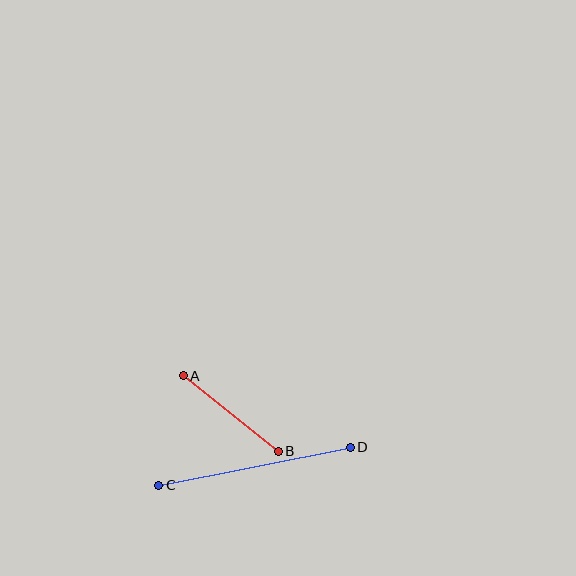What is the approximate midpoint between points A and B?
The midpoint is at approximately (231, 413) pixels.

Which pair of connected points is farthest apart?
Points C and D are farthest apart.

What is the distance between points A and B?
The distance is approximately 121 pixels.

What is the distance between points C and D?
The distance is approximately 195 pixels.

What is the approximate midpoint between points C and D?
The midpoint is at approximately (255, 466) pixels.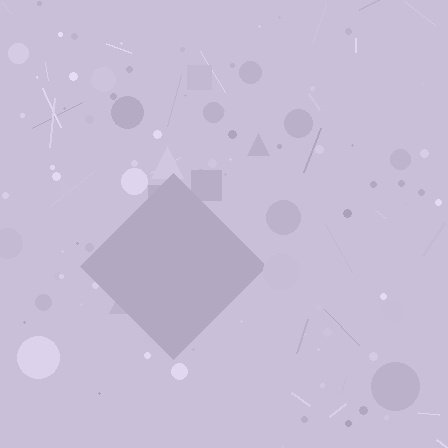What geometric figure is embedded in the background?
A diamond is embedded in the background.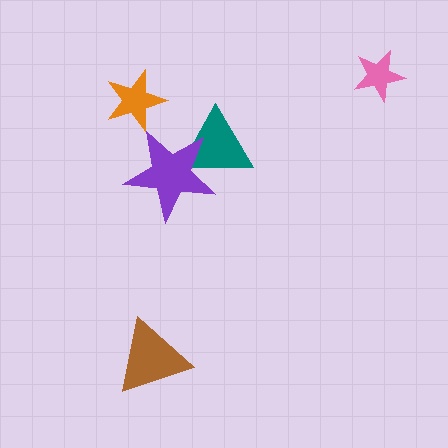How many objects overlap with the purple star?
1 object overlaps with the purple star.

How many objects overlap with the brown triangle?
0 objects overlap with the brown triangle.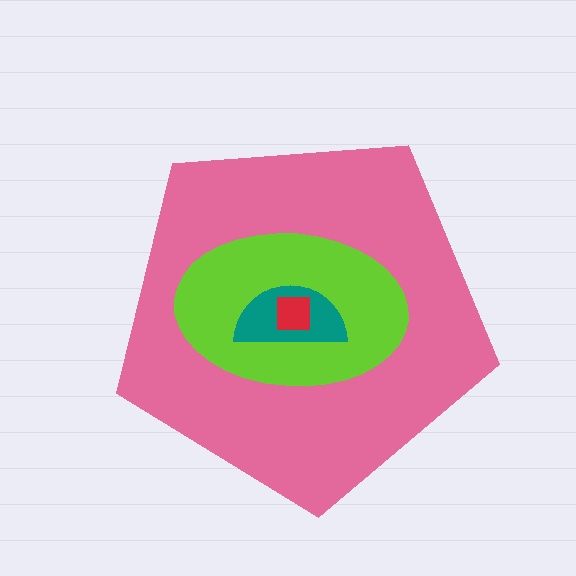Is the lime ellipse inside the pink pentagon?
Yes.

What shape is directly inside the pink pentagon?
The lime ellipse.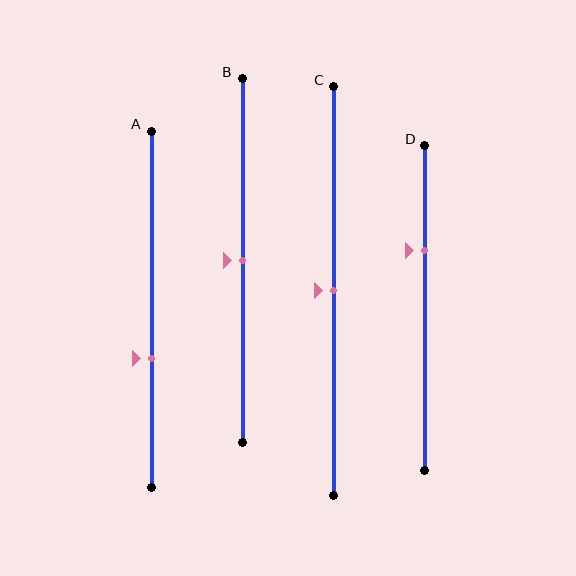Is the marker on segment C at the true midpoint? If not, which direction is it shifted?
Yes, the marker on segment C is at the true midpoint.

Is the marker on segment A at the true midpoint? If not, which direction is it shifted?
No, the marker on segment A is shifted downward by about 14% of the segment length.